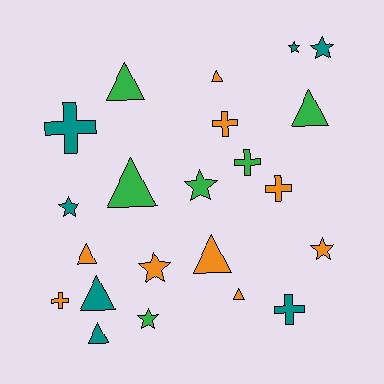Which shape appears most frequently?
Triangle, with 9 objects.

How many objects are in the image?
There are 22 objects.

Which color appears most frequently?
Orange, with 9 objects.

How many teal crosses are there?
There are 2 teal crosses.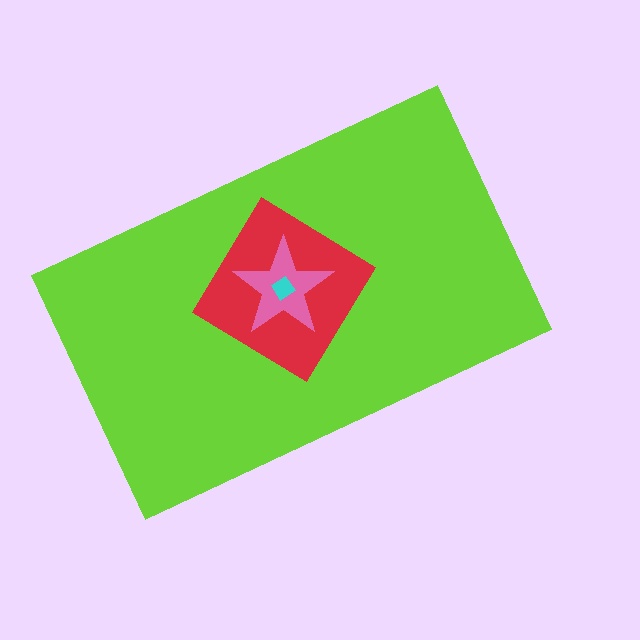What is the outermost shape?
The lime rectangle.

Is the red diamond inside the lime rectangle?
Yes.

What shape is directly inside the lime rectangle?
The red diamond.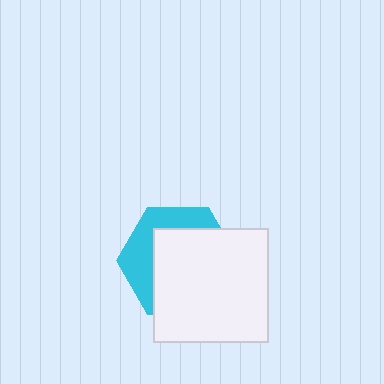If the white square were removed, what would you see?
You would see the complete cyan hexagon.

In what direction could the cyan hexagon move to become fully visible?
The cyan hexagon could move toward the upper-left. That would shift it out from behind the white square entirely.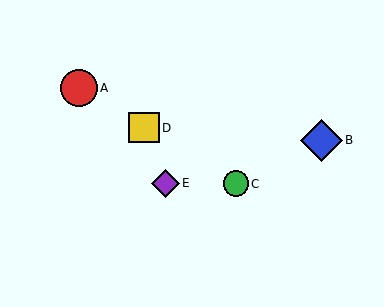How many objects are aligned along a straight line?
3 objects (A, C, D) are aligned along a straight line.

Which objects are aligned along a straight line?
Objects A, C, D are aligned along a straight line.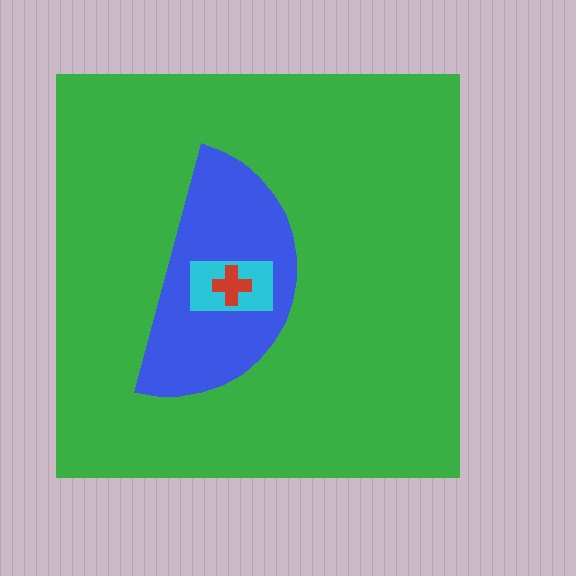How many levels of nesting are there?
4.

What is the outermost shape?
The green square.